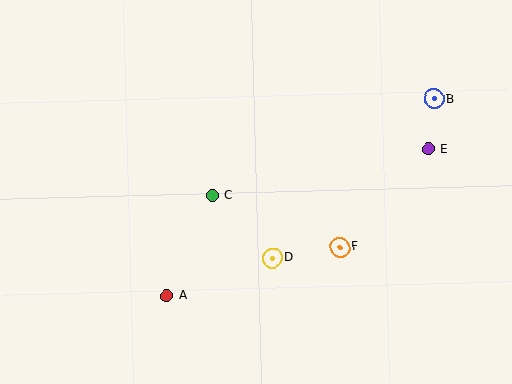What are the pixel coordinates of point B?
Point B is at (434, 99).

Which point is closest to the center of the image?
Point C at (212, 195) is closest to the center.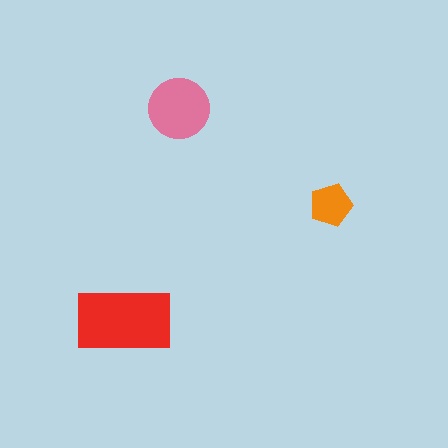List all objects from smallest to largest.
The orange pentagon, the pink circle, the red rectangle.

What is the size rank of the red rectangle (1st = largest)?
1st.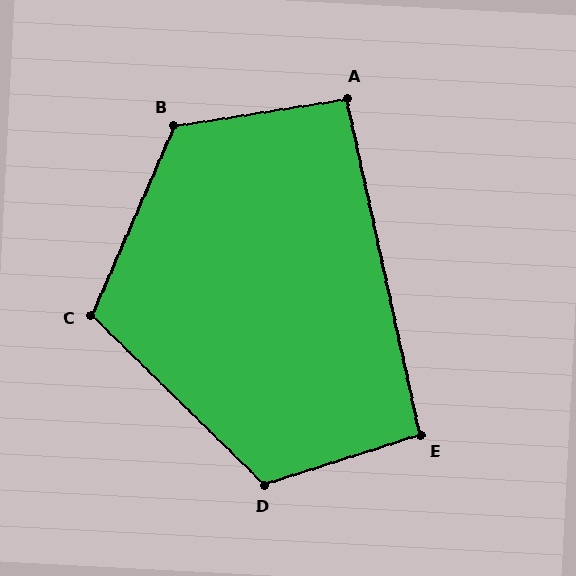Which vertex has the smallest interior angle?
A, at approximately 93 degrees.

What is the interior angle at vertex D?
Approximately 118 degrees (obtuse).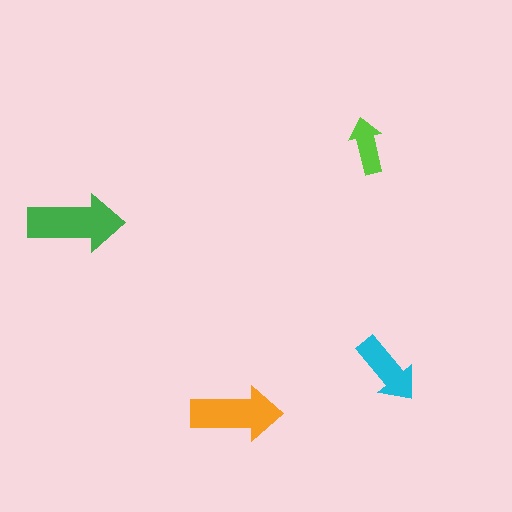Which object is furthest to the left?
The green arrow is leftmost.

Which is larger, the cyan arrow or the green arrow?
The green one.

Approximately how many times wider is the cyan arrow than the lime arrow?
About 1.5 times wider.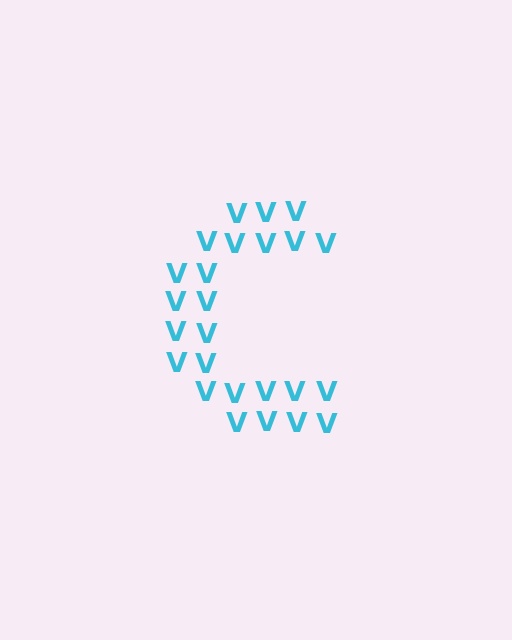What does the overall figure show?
The overall figure shows the letter C.